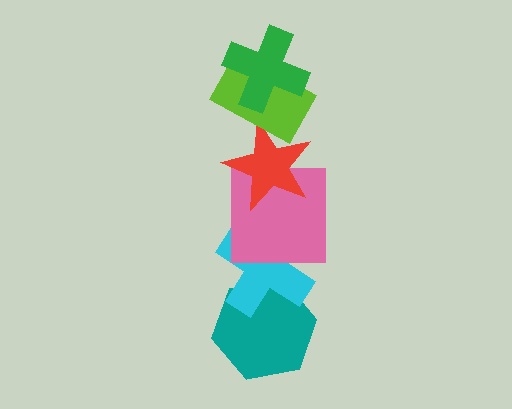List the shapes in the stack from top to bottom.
From top to bottom: the green cross, the lime rectangle, the red star, the pink square, the cyan cross, the teal hexagon.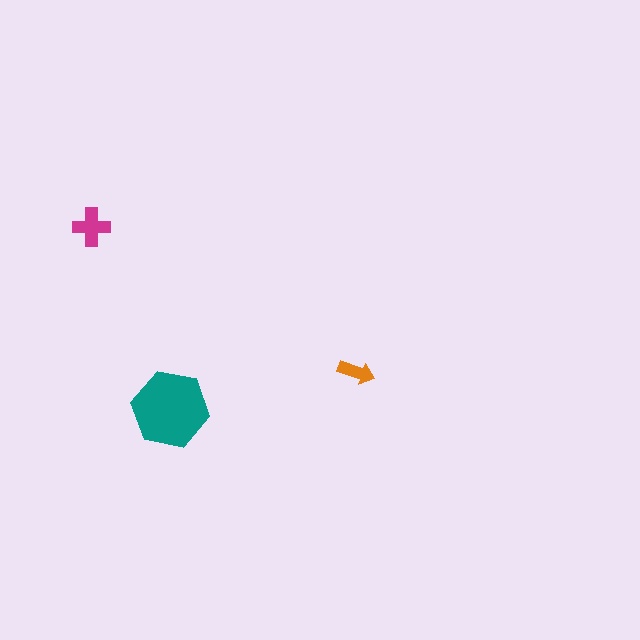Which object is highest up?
The magenta cross is topmost.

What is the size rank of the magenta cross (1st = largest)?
2nd.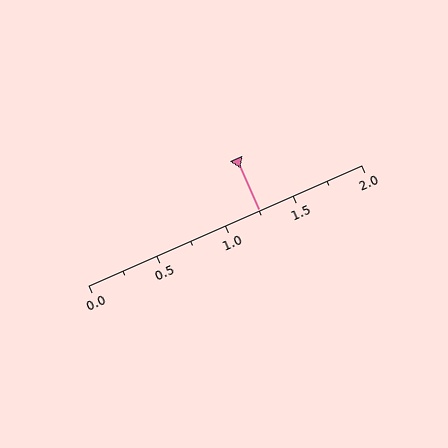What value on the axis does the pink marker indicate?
The marker indicates approximately 1.25.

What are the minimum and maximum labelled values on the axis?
The axis runs from 0.0 to 2.0.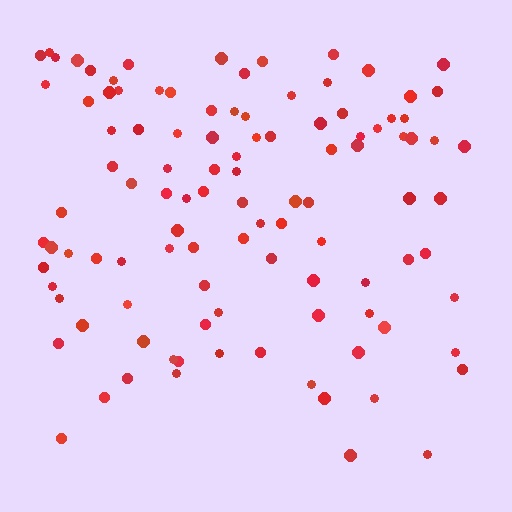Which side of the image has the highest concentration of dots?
The top.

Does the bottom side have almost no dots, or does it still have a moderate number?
Still a moderate number, just noticeably fewer than the top.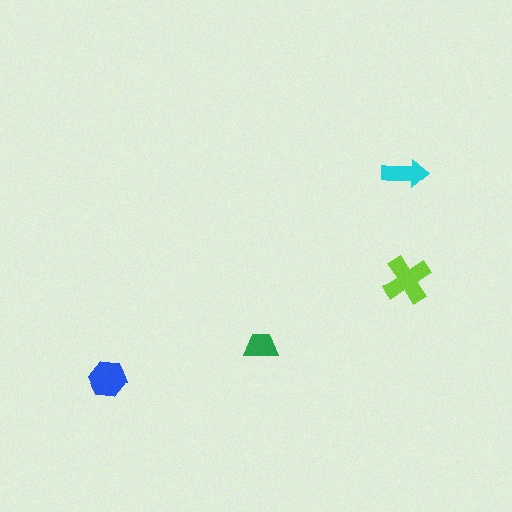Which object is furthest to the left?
The blue hexagon is leftmost.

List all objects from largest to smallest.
The lime cross, the blue hexagon, the cyan arrow, the green trapezoid.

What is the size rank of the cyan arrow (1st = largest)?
3rd.